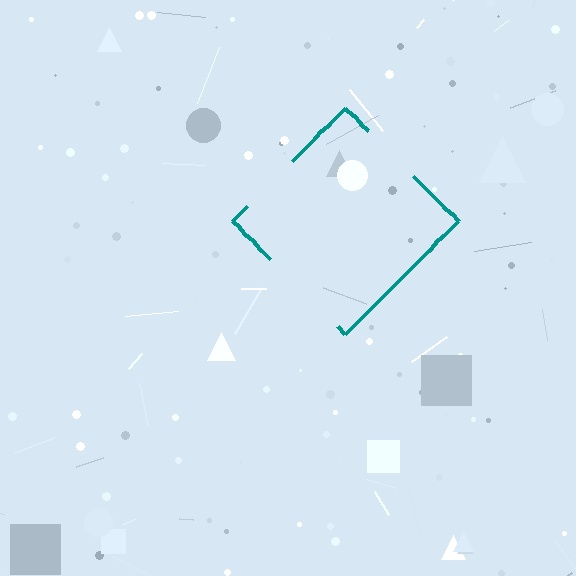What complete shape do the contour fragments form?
The contour fragments form a diamond.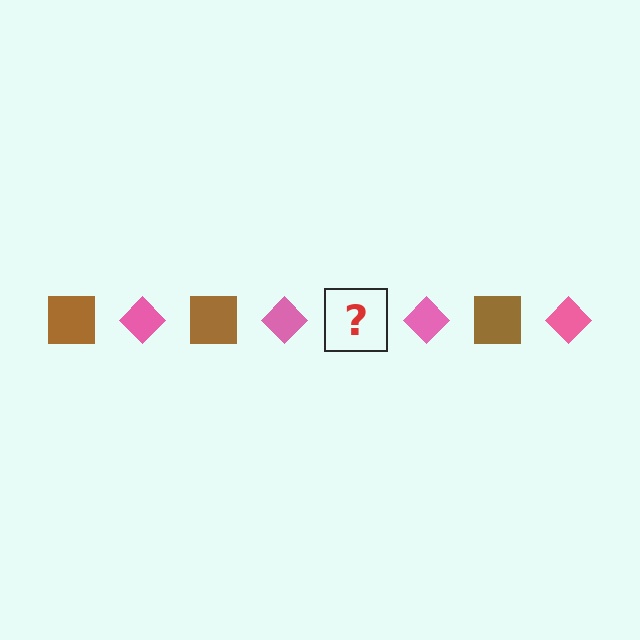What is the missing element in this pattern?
The missing element is a brown square.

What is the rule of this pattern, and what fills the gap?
The rule is that the pattern alternates between brown square and pink diamond. The gap should be filled with a brown square.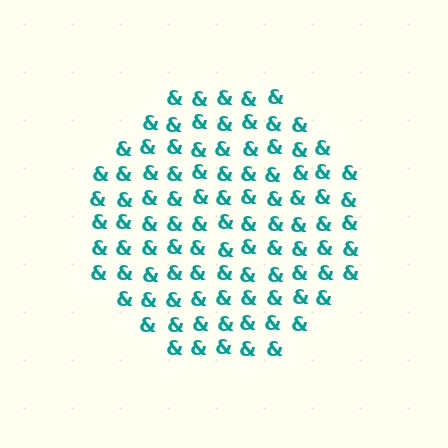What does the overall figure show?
The overall figure shows a circle.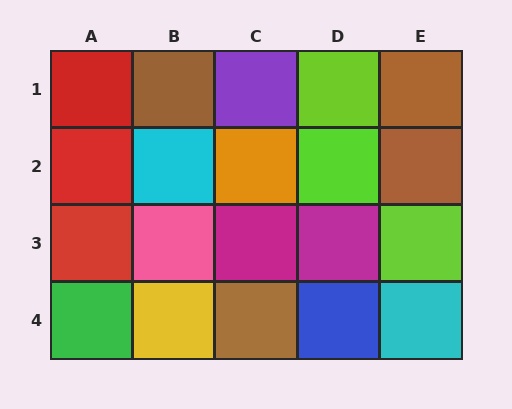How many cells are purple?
1 cell is purple.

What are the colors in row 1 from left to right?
Red, brown, purple, lime, brown.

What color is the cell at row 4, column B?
Yellow.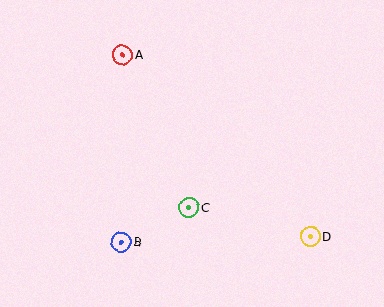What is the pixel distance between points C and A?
The distance between C and A is 166 pixels.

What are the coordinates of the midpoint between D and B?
The midpoint between D and B is at (216, 239).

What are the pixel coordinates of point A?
Point A is at (123, 55).